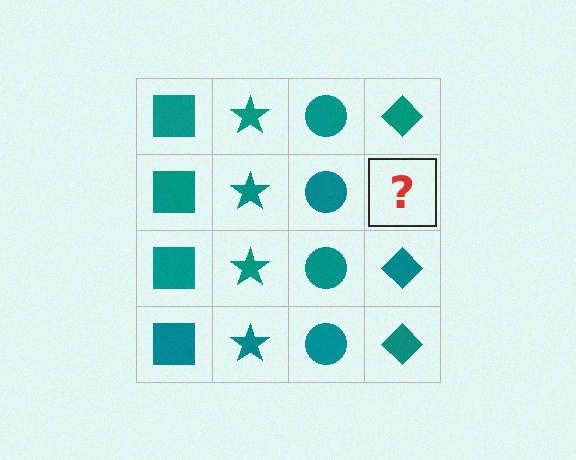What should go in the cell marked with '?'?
The missing cell should contain a teal diamond.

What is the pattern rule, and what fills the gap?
The rule is that each column has a consistent shape. The gap should be filled with a teal diamond.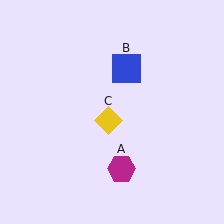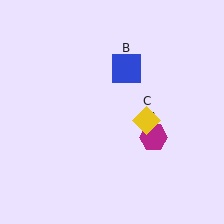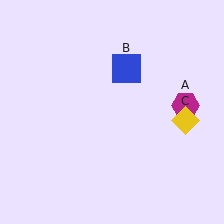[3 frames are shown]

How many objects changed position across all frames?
2 objects changed position: magenta hexagon (object A), yellow diamond (object C).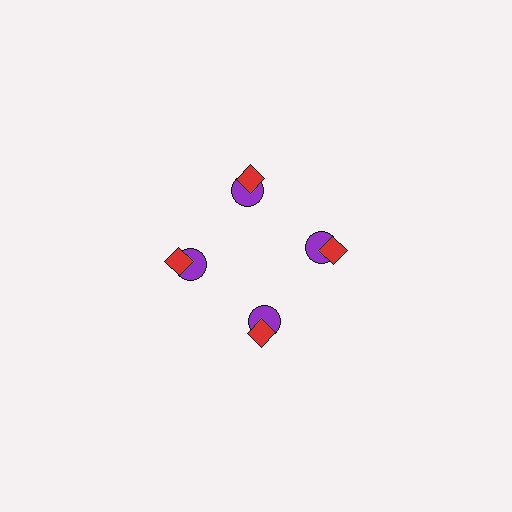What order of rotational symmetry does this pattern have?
This pattern has 4-fold rotational symmetry.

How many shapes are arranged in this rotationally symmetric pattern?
There are 8 shapes, arranged in 4 groups of 2.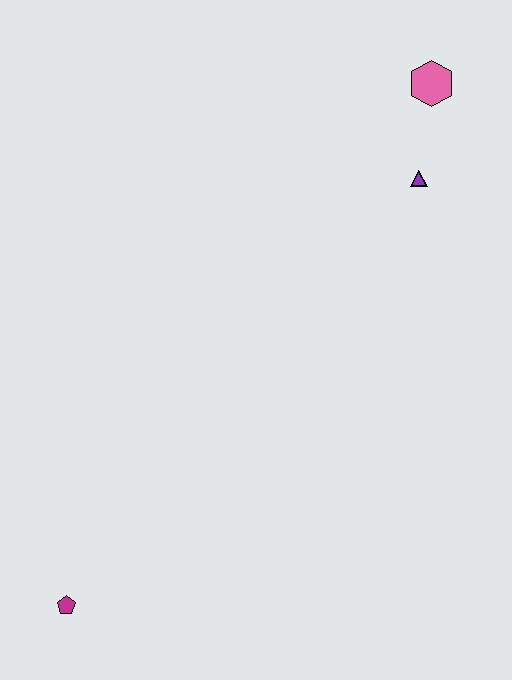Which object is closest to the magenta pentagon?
The purple triangle is closest to the magenta pentagon.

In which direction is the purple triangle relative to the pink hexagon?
The purple triangle is below the pink hexagon.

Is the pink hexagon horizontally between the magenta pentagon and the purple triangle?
No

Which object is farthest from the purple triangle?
The magenta pentagon is farthest from the purple triangle.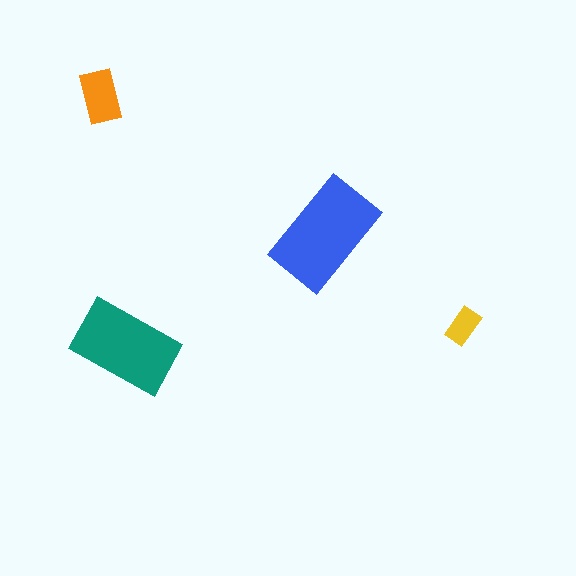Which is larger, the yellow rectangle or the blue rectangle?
The blue one.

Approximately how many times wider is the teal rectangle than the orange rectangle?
About 2 times wider.